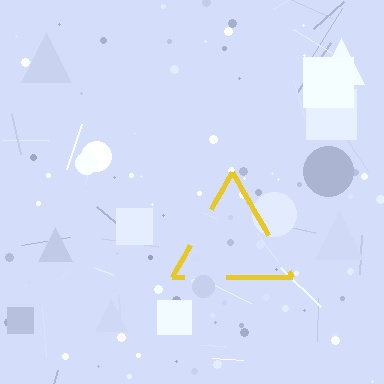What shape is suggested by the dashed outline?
The dashed outline suggests a triangle.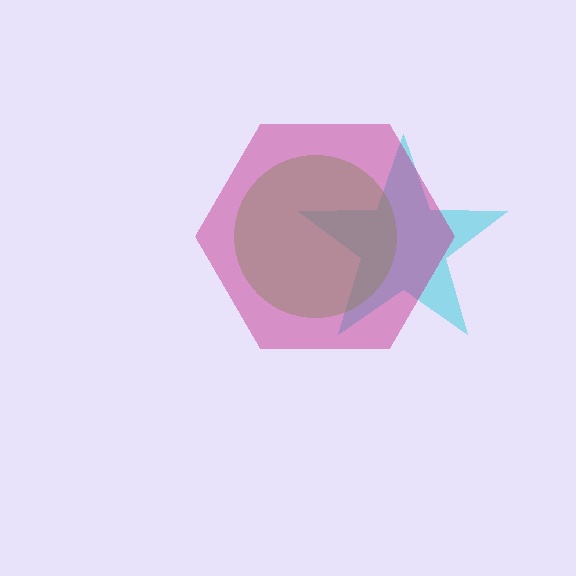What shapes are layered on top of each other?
The layered shapes are: a cyan star, a lime circle, a magenta hexagon.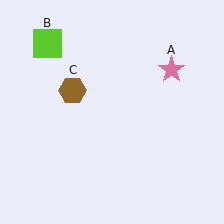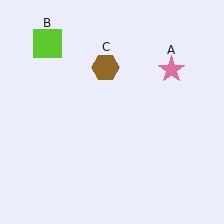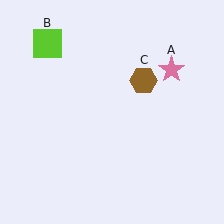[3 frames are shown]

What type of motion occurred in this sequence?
The brown hexagon (object C) rotated clockwise around the center of the scene.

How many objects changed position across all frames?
1 object changed position: brown hexagon (object C).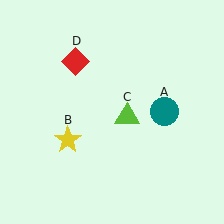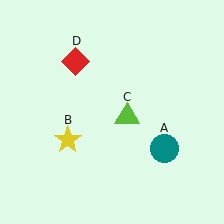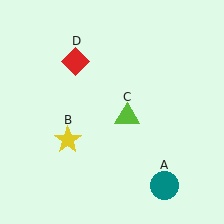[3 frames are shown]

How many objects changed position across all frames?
1 object changed position: teal circle (object A).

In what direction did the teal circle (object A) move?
The teal circle (object A) moved down.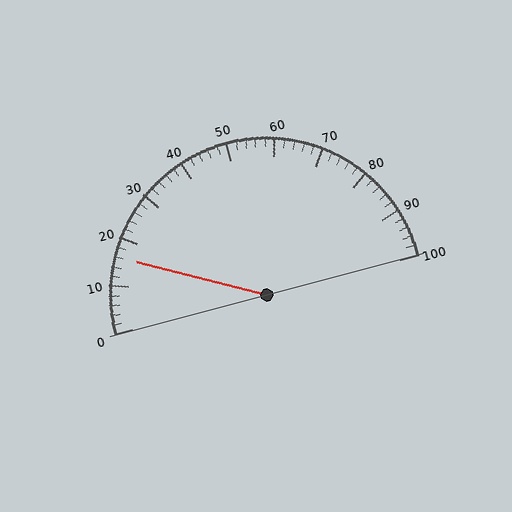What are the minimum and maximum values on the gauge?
The gauge ranges from 0 to 100.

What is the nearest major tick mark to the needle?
The nearest major tick mark is 20.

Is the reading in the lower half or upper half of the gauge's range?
The reading is in the lower half of the range (0 to 100).